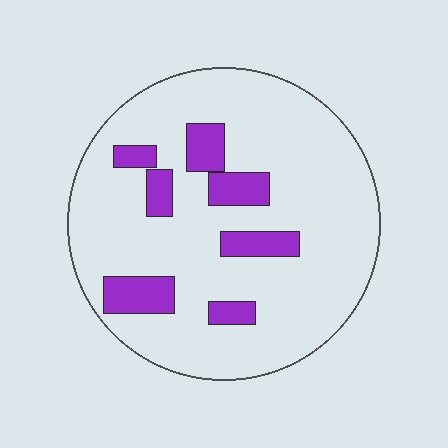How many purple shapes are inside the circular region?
7.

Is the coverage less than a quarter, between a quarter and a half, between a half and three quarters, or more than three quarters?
Less than a quarter.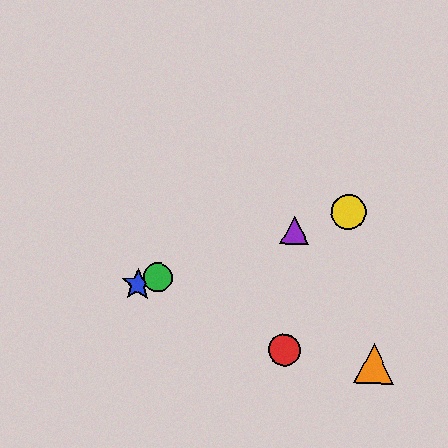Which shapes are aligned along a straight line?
The blue star, the green circle, the yellow circle, the purple triangle are aligned along a straight line.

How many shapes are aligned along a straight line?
4 shapes (the blue star, the green circle, the yellow circle, the purple triangle) are aligned along a straight line.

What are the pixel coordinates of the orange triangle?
The orange triangle is at (374, 364).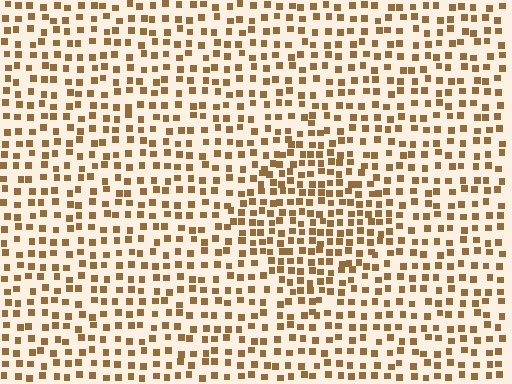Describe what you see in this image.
The image contains small brown elements arranged at two different densities. A diamond-shaped region is visible where the elements are more densely packed than the surrounding area.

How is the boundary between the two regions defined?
The boundary is defined by a change in element density (approximately 1.6x ratio). All elements are the same color, size, and shape.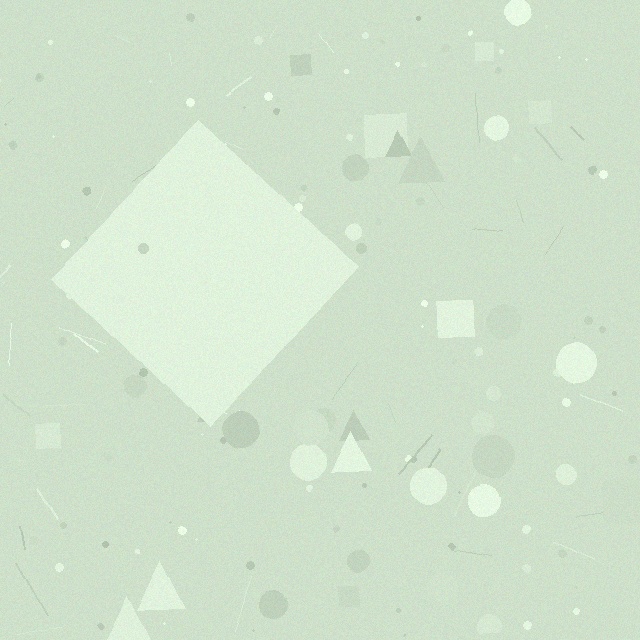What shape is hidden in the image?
A diamond is hidden in the image.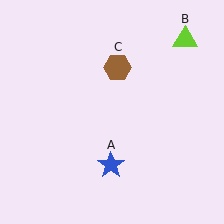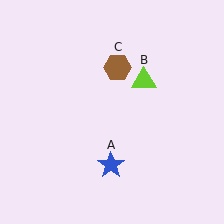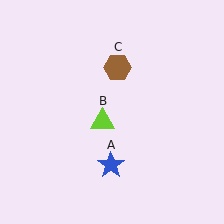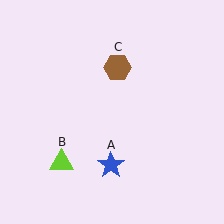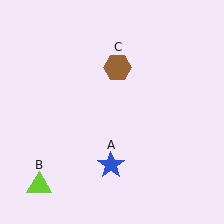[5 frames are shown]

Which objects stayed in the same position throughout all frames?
Blue star (object A) and brown hexagon (object C) remained stationary.